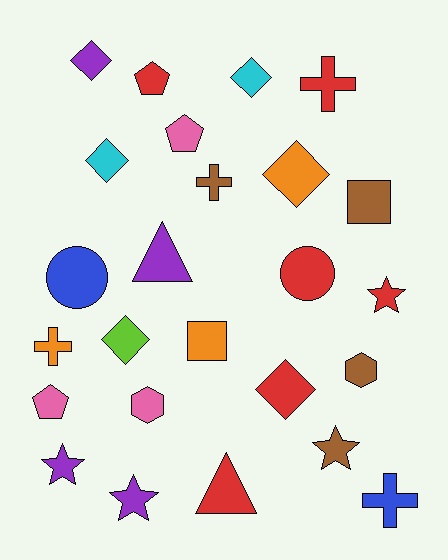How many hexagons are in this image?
There are 2 hexagons.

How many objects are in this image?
There are 25 objects.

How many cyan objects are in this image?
There are 2 cyan objects.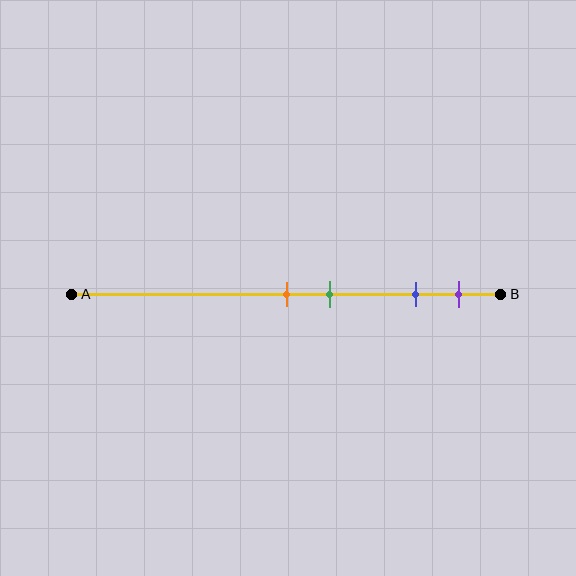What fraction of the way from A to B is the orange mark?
The orange mark is approximately 50% (0.5) of the way from A to B.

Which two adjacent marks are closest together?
The orange and green marks are the closest adjacent pair.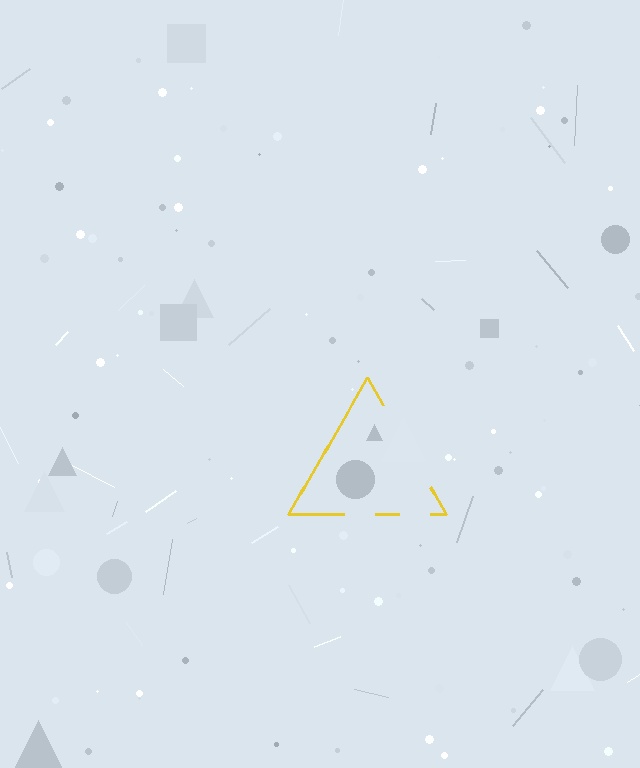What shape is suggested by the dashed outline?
The dashed outline suggests a triangle.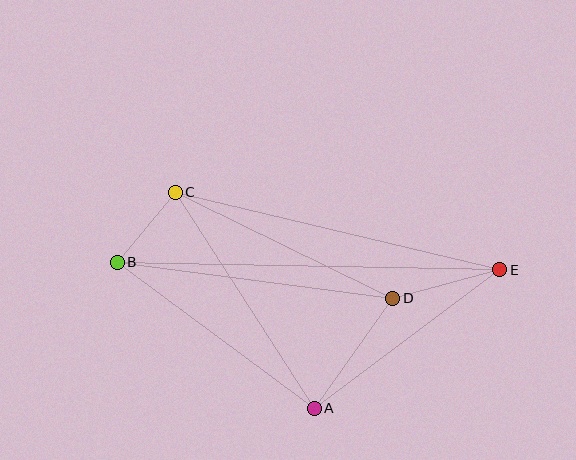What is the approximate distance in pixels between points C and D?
The distance between C and D is approximately 242 pixels.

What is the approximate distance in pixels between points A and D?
The distance between A and D is approximately 135 pixels.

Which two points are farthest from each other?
Points B and E are farthest from each other.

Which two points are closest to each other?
Points B and C are closest to each other.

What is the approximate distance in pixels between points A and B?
The distance between A and B is approximately 245 pixels.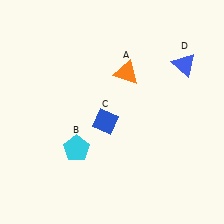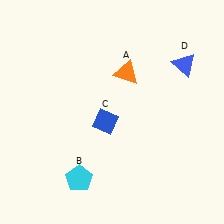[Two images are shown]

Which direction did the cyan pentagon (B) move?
The cyan pentagon (B) moved down.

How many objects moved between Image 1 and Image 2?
1 object moved between the two images.